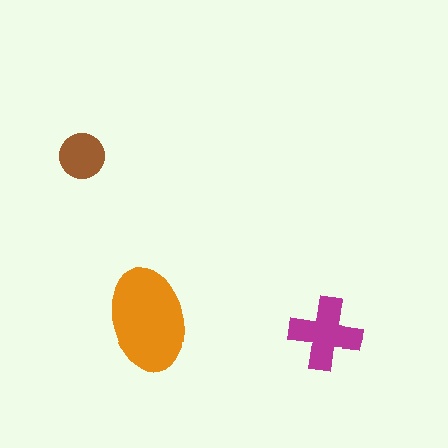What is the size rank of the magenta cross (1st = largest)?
2nd.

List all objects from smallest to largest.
The brown circle, the magenta cross, the orange ellipse.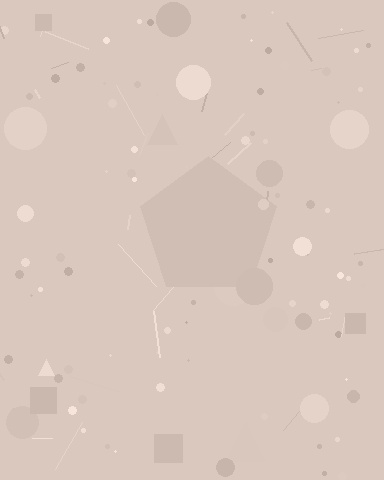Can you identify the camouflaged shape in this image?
The camouflaged shape is a pentagon.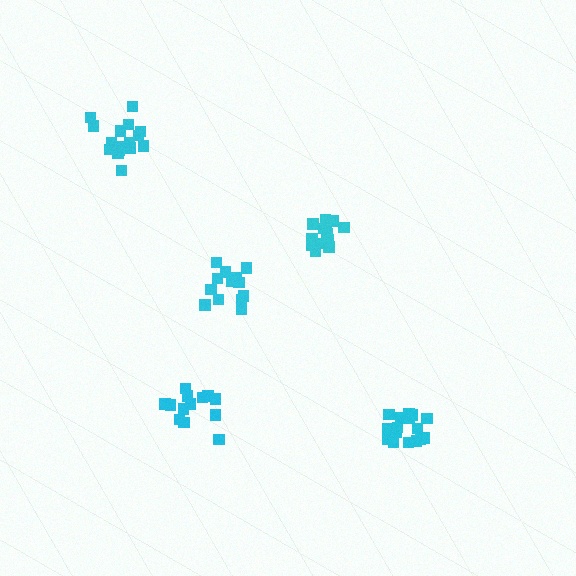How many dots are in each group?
Group 1: 13 dots, Group 2: 19 dots, Group 3: 15 dots, Group 4: 13 dots, Group 5: 18 dots (78 total).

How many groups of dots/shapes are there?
There are 5 groups.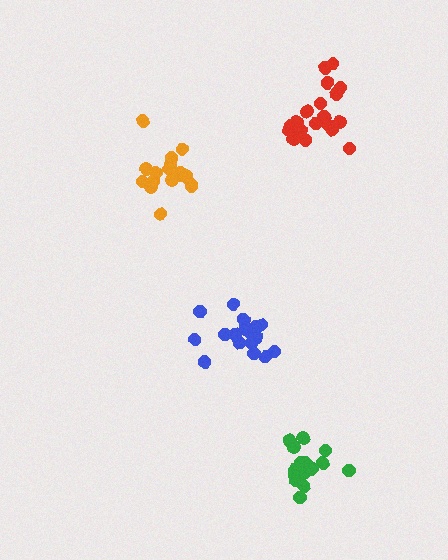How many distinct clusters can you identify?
There are 4 distinct clusters.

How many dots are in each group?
Group 1: 17 dots, Group 2: 17 dots, Group 3: 20 dots, Group 4: 18 dots (72 total).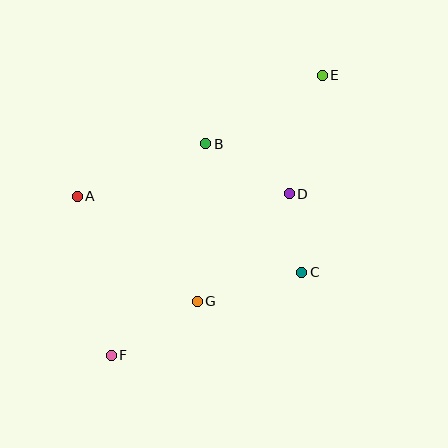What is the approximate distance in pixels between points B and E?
The distance between B and E is approximately 135 pixels.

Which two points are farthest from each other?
Points E and F are farthest from each other.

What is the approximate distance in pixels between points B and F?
The distance between B and F is approximately 231 pixels.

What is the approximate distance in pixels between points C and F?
The distance between C and F is approximately 208 pixels.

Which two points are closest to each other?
Points C and D are closest to each other.